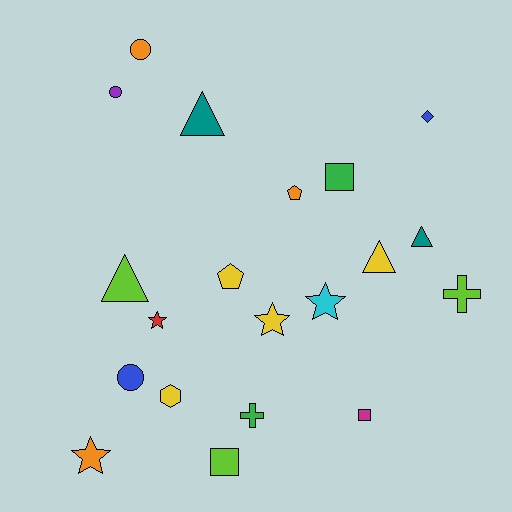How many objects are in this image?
There are 20 objects.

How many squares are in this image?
There are 3 squares.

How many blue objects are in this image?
There are 2 blue objects.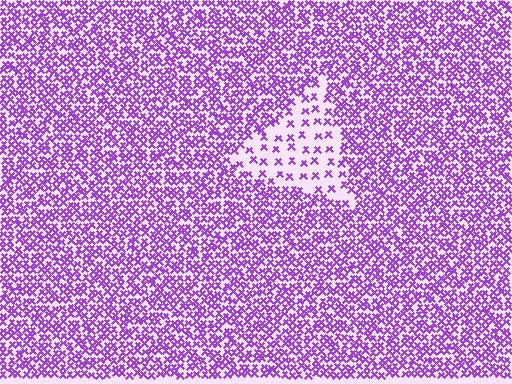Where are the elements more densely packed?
The elements are more densely packed outside the triangle boundary.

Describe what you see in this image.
The image contains small purple elements arranged at two different densities. A triangle-shaped region is visible where the elements are less densely packed than the surrounding area.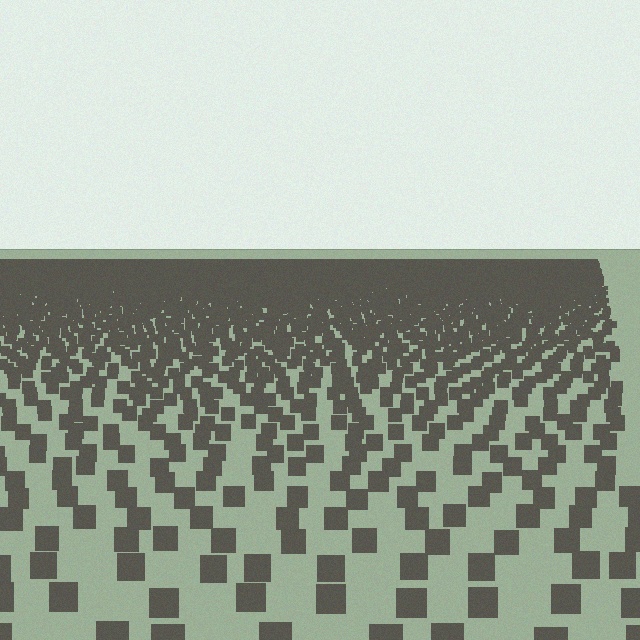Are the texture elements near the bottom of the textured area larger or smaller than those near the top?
Larger. Near the bottom, elements are closer to the viewer and appear at a bigger on-screen size.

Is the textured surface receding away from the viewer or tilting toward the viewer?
The surface is receding away from the viewer. Texture elements get smaller and denser toward the top.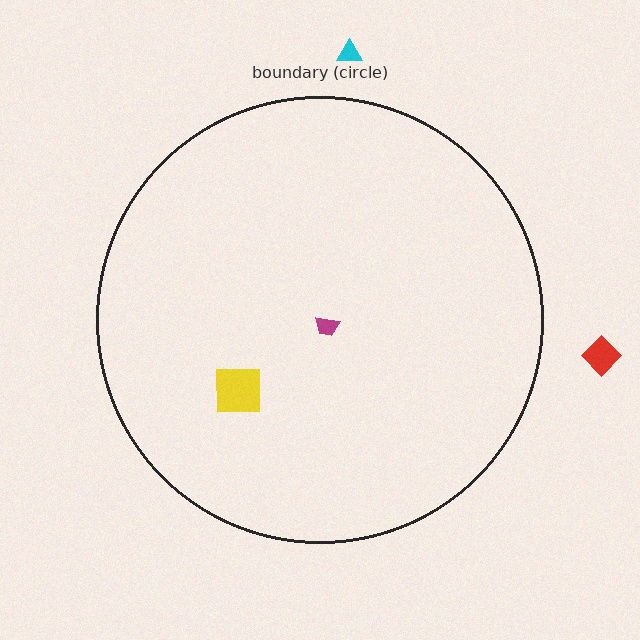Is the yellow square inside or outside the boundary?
Inside.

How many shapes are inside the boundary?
2 inside, 2 outside.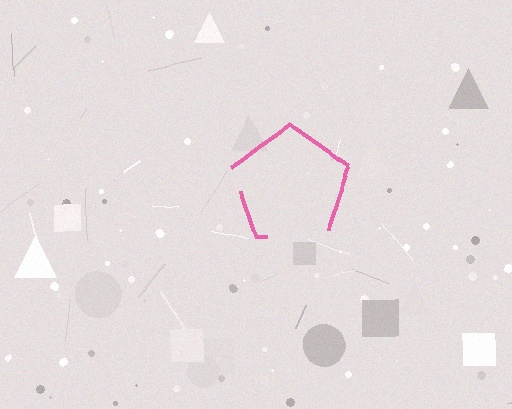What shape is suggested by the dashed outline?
The dashed outline suggests a pentagon.